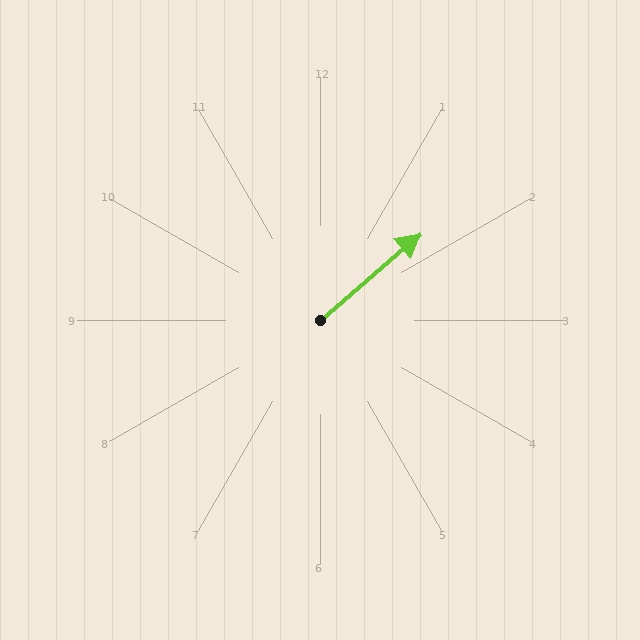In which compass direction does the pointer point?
Northeast.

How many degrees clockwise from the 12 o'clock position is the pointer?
Approximately 49 degrees.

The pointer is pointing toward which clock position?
Roughly 2 o'clock.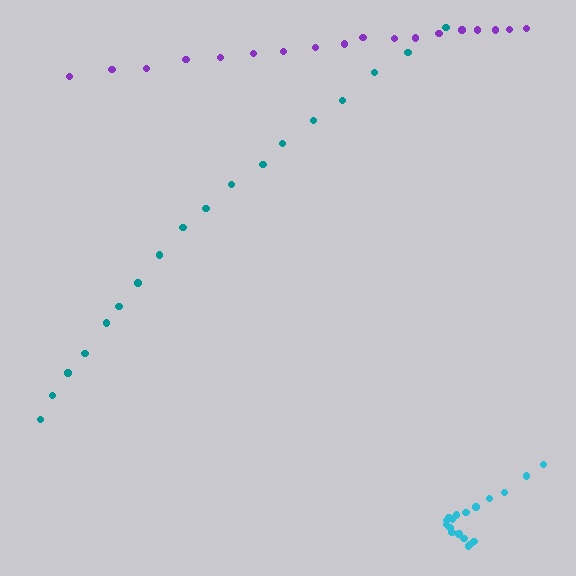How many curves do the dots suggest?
There are 3 distinct paths.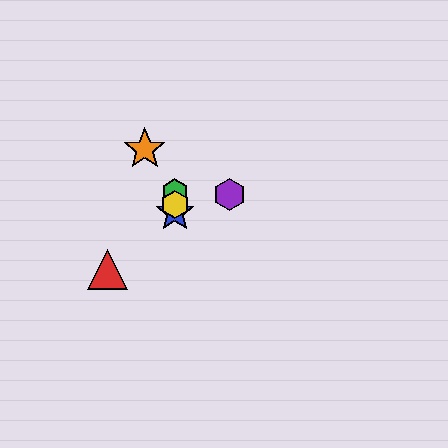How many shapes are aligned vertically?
3 shapes (the blue star, the green hexagon, the yellow hexagon) are aligned vertically.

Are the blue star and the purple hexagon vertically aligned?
No, the blue star is at x≈175 and the purple hexagon is at x≈229.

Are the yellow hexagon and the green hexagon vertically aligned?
Yes, both are at x≈175.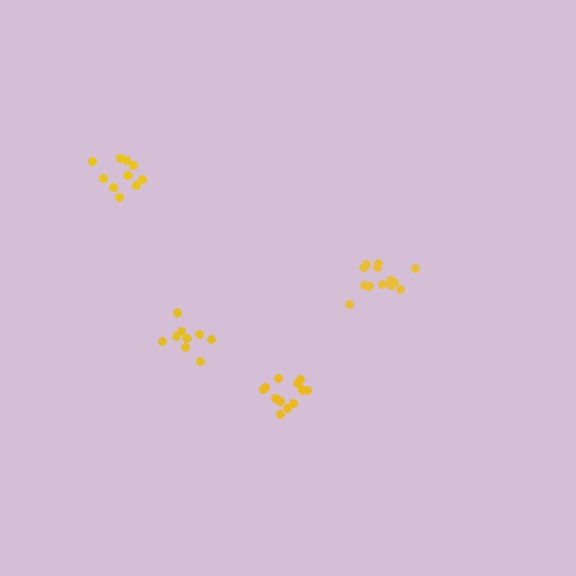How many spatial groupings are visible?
There are 4 spatial groupings.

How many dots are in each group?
Group 1: 13 dots, Group 2: 13 dots, Group 3: 9 dots, Group 4: 11 dots (46 total).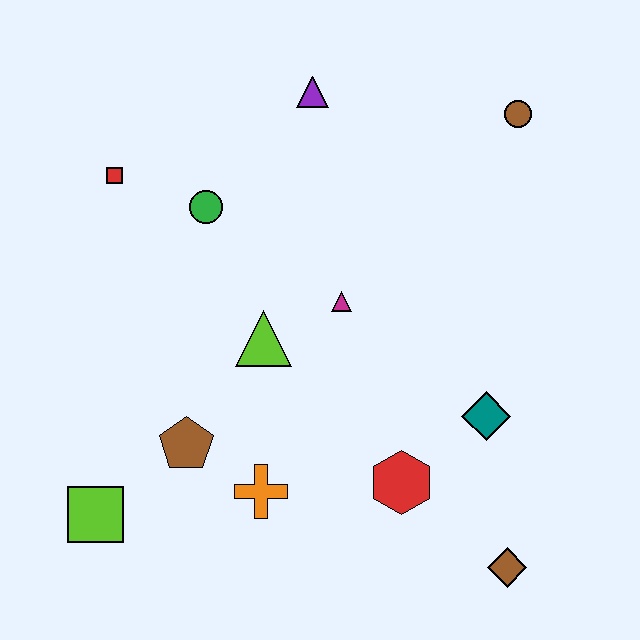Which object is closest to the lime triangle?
The magenta triangle is closest to the lime triangle.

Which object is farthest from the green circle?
The brown diamond is farthest from the green circle.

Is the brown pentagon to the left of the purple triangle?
Yes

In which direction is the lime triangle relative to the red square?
The lime triangle is below the red square.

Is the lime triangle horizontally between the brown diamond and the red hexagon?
No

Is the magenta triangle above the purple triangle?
No